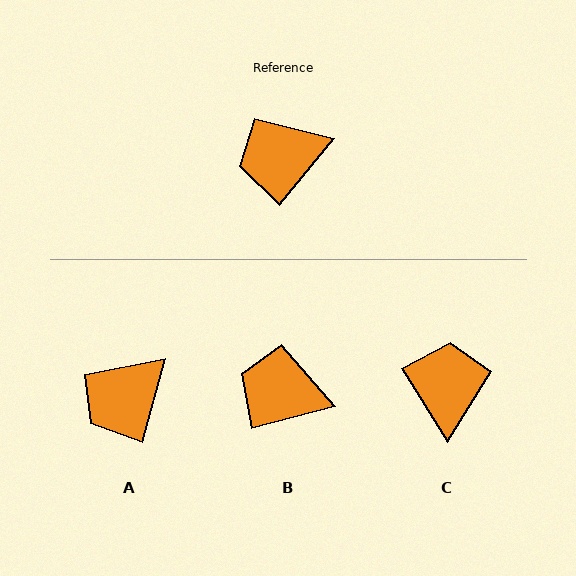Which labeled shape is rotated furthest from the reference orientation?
C, about 108 degrees away.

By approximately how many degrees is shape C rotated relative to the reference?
Approximately 108 degrees clockwise.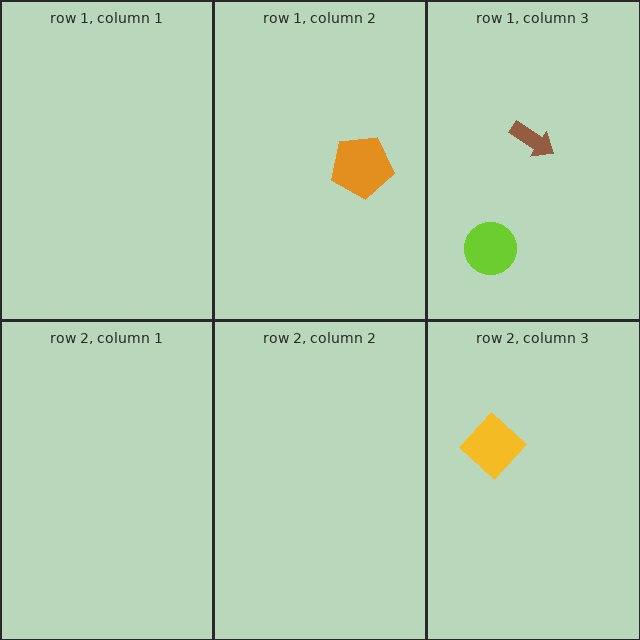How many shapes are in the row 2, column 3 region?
1.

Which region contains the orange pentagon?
The row 1, column 2 region.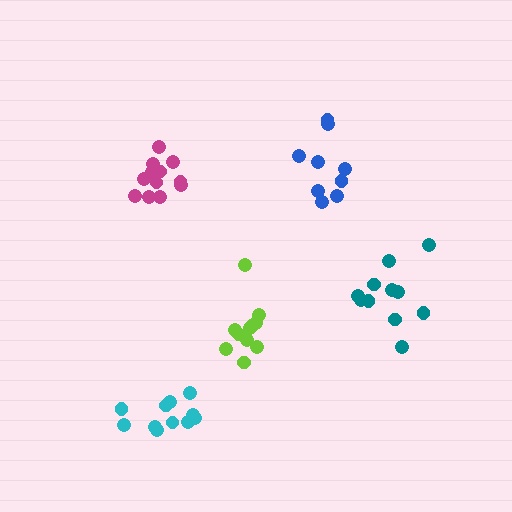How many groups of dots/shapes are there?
There are 5 groups.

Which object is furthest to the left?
The magenta cluster is leftmost.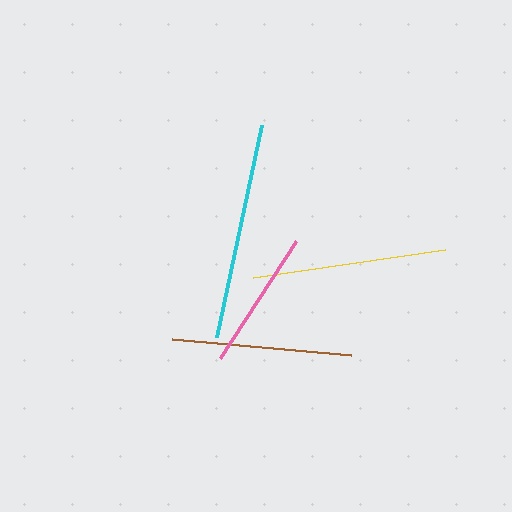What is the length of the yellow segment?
The yellow segment is approximately 194 pixels long.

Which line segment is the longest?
The cyan line is the longest at approximately 217 pixels.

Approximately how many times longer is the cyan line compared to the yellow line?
The cyan line is approximately 1.1 times the length of the yellow line.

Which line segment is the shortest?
The pink line is the shortest at approximately 140 pixels.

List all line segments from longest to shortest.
From longest to shortest: cyan, yellow, brown, pink.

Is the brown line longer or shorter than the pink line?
The brown line is longer than the pink line.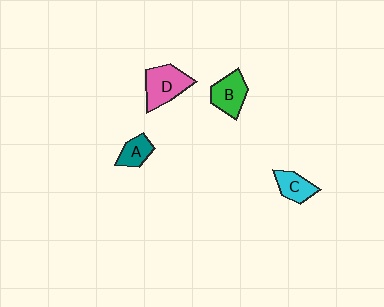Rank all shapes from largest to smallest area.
From largest to smallest: D (pink), B (green), C (cyan), A (teal).